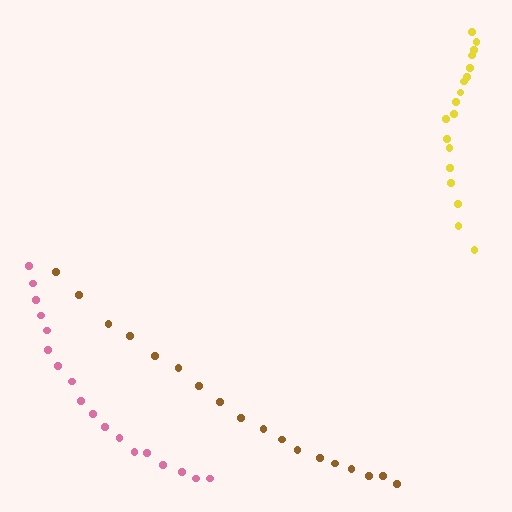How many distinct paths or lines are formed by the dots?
There are 3 distinct paths.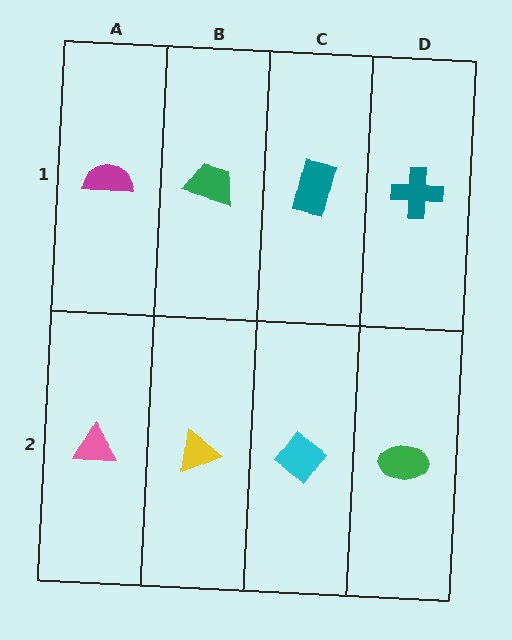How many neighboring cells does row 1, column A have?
2.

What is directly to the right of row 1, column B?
A teal rectangle.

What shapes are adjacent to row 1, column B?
A yellow triangle (row 2, column B), a magenta semicircle (row 1, column A), a teal rectangle (row 1, column C).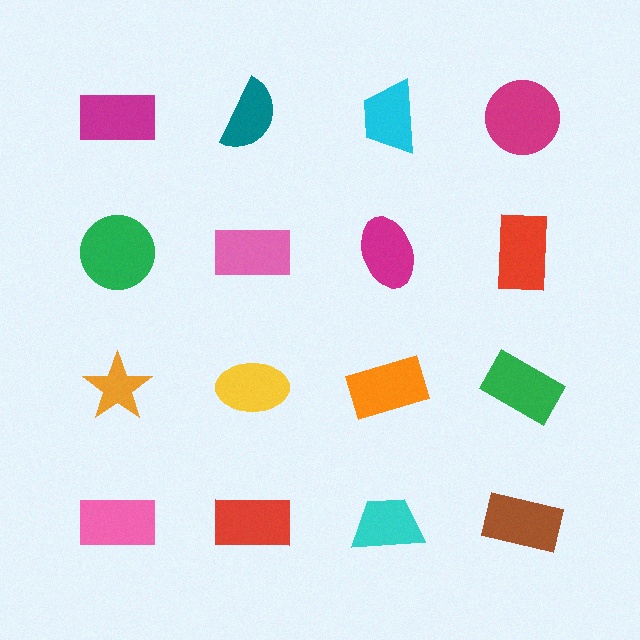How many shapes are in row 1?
4 shapes.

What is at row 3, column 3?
An orange rectangle.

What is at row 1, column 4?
A magenta circle.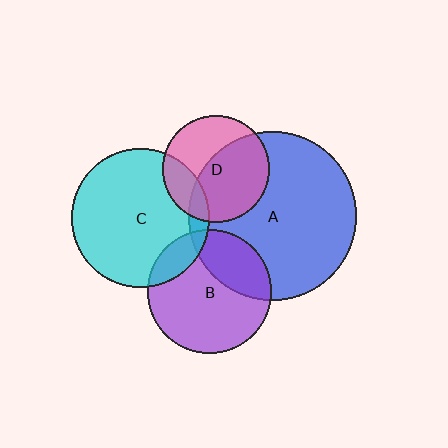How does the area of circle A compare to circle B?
Approximately 1.9 times.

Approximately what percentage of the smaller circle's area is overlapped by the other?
Approximately 15%.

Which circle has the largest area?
Circle A (blue).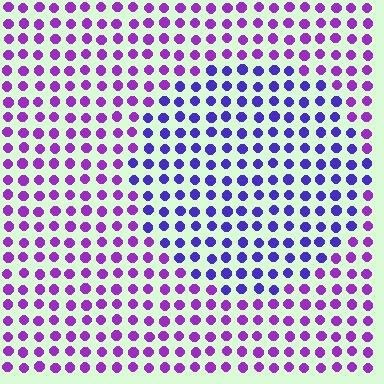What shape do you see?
I see a circle.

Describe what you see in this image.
The image is filled with small purple elements in a uniform arrangement. A circle-shaped region is visible where the elements are tinted to a slightly different hue, forming a subtle color boundary.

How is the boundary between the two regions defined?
The boundary is defined purely by a slight shift in hue (about 35 degrees). Spacing, size, and orientation are identical on both sides.